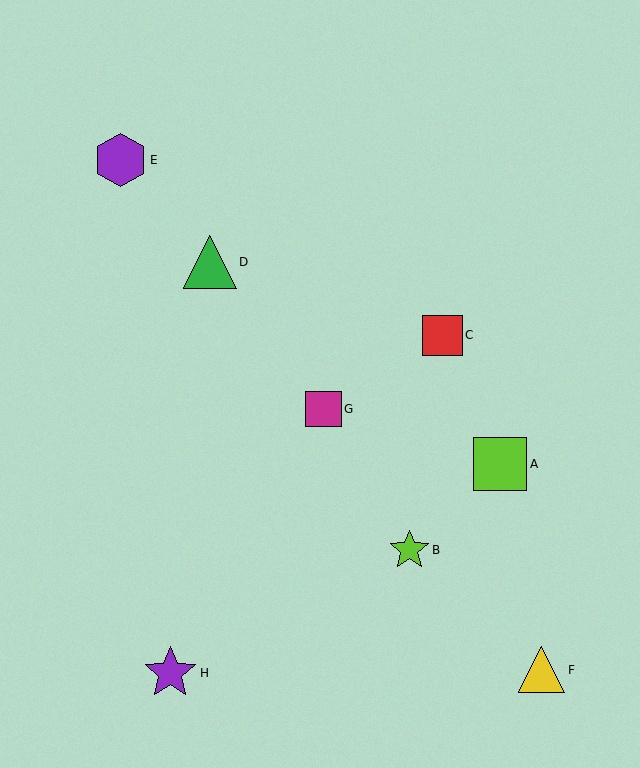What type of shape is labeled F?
Shape F is a yellow triangle.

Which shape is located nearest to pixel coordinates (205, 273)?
The green triangle (labeled D) at (210, 262) is nearest to that location.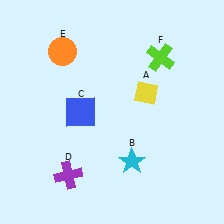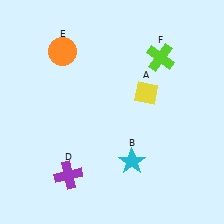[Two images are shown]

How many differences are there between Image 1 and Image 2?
There is 1 difference between the two images.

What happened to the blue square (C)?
The blue square (C) was removed in Image 2. It was in the bottom-left area of Image 1.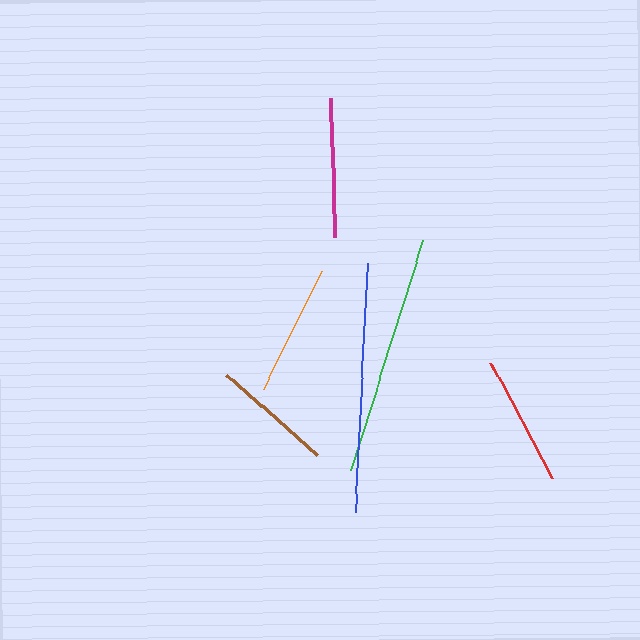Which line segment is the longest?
The blue line is the longest at approximately 249 pixels.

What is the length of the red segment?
The red segment is approximately 131 pixels long.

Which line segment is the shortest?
The brown line is the shortest at approximately 120 pixels.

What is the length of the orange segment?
The orange segment is approximately 131 pixels long.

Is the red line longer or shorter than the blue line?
The blue line is longer than the red line.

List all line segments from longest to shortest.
From longest to shortest: blue, green, magenta, orange, red, brown.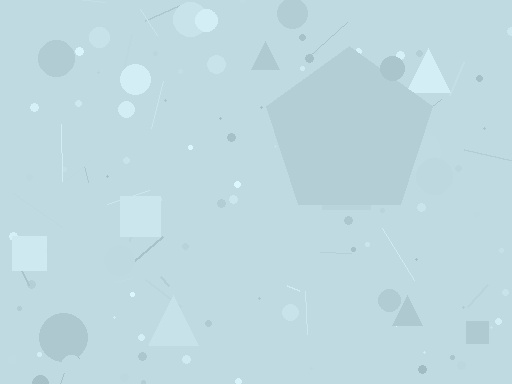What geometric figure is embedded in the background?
A pentagon is embedded in the background.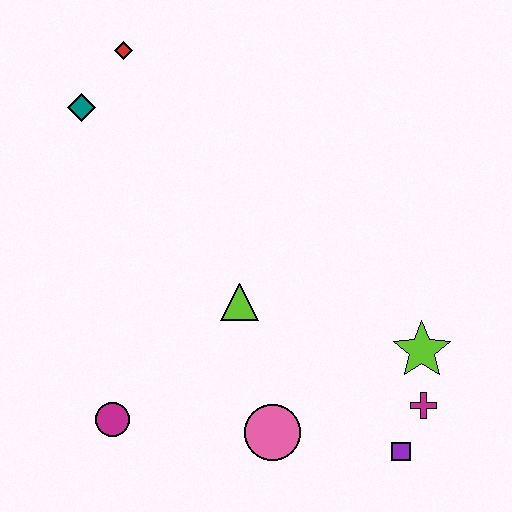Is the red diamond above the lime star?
Yes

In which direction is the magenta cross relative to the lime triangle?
The magenta cross is to the right of the lime triangle.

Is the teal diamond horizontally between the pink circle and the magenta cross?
No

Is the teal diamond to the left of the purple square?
Yes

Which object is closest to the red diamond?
The teal diamond is closest to the red diamond.